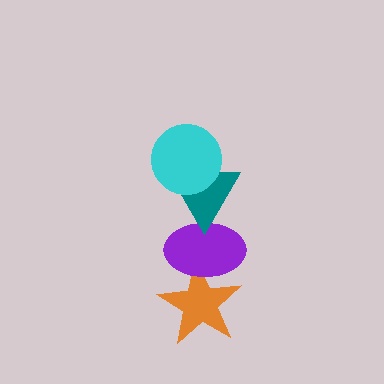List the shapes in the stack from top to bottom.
From top to bottom: the cyan circle, the teal triangle, the purple ellipse, the orange star.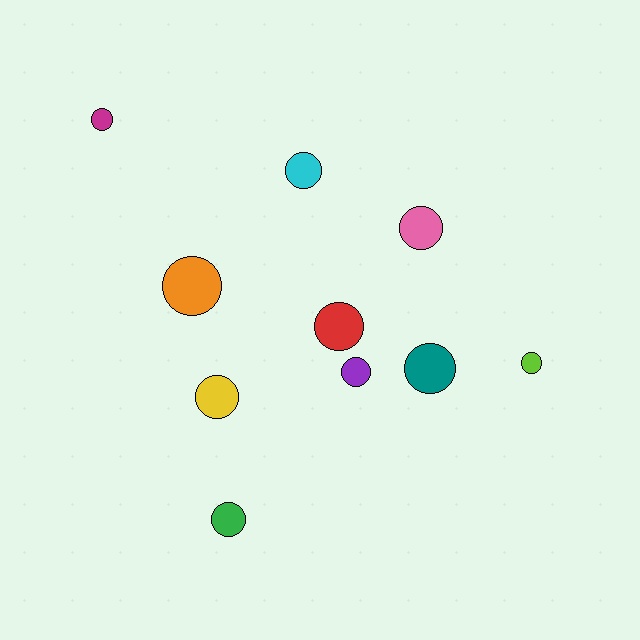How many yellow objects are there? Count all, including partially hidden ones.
There is 1 yellow object.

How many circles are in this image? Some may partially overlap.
There are 10 circles.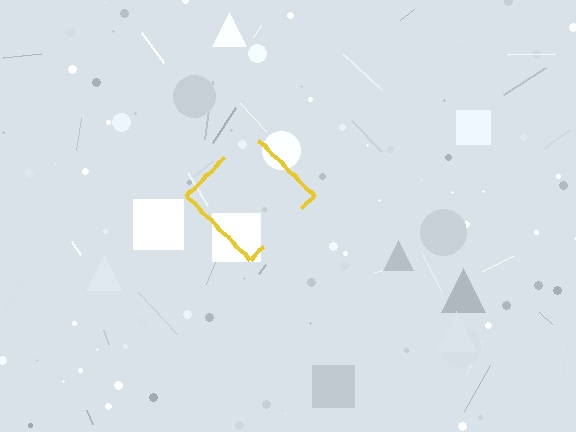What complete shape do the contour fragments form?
The contour fragments form a diamond.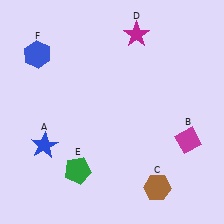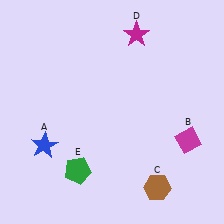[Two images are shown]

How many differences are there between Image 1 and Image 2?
There is 1 difference between the two images.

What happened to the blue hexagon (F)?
The blue hexagon (F) was removed in Image 2. It was in the top-left area of Image 1.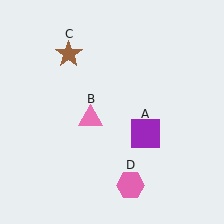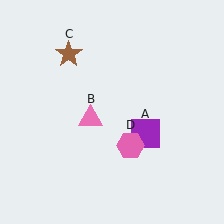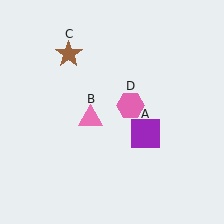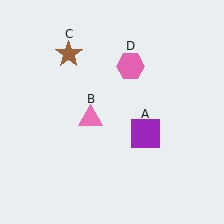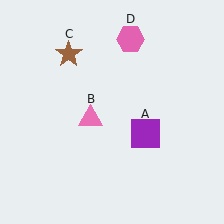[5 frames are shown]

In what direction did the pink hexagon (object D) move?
The pink hexagon (object D) moved up.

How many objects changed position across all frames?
1 object changed position: pink hexagon (object D).